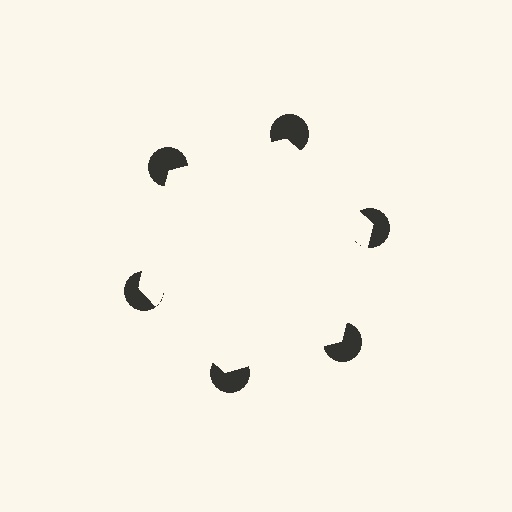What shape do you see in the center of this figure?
An illusory hexagon — its edges are inferred from the aligned wedge cuts in the pac-man discs, not physically drawn.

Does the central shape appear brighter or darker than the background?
It typically appears slightly brighter than the background, even though no actual brightness change is drawn.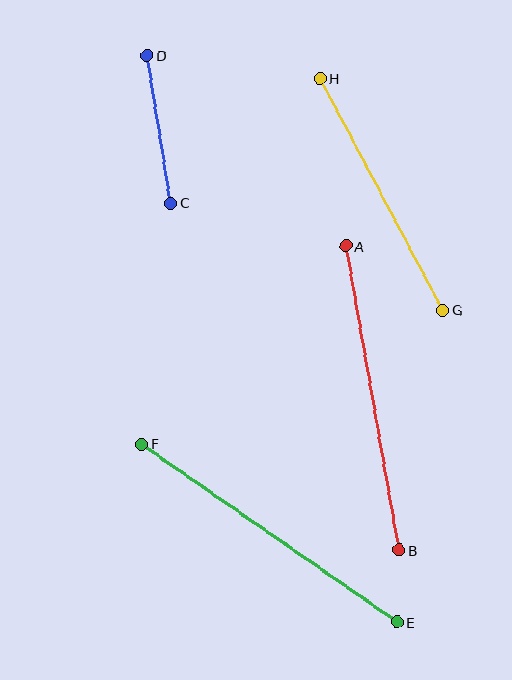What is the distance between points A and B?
The distance is approximately 309 pixels.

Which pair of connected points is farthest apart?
Points E and F are farthest apart.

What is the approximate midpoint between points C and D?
The midpoint is at approximately (159, 129) pixels.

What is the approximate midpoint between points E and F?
The midpoint is at approximately (269, 533) pixels.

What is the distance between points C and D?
The distance is approximately 150 pixels.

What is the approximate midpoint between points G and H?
The midpoint is at approximately (382, 194) pixels.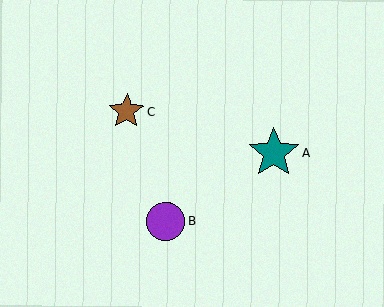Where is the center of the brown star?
The center of the brown star is at (127, 112).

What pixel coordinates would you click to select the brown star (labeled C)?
Click at (127, 112) to select the brown star C.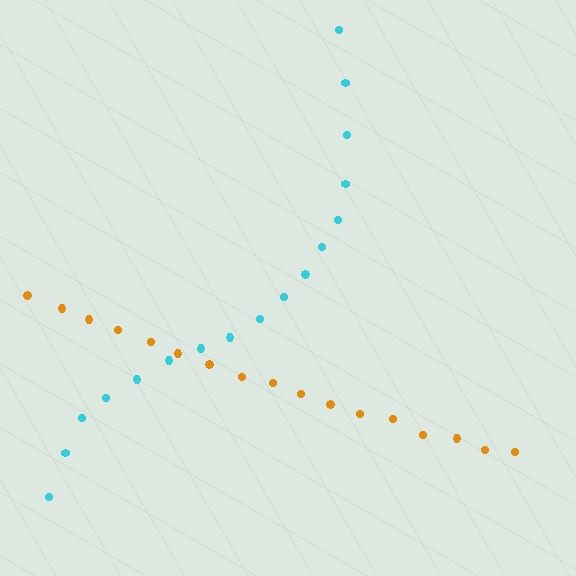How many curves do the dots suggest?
There are 2 distinct paths.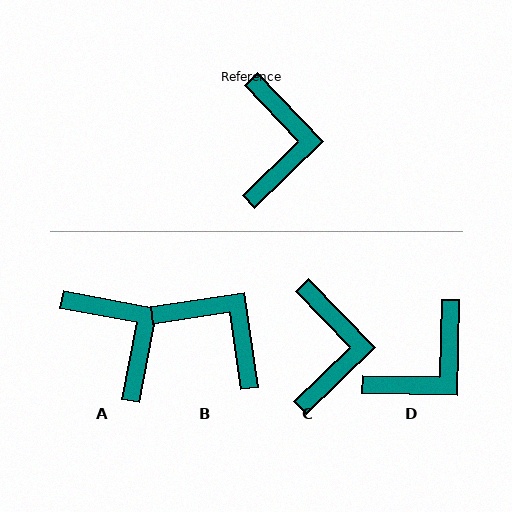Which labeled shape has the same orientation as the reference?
C.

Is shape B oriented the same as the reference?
No, it is off by about 54 degrees.